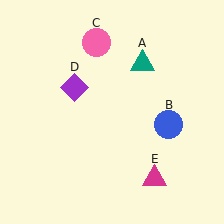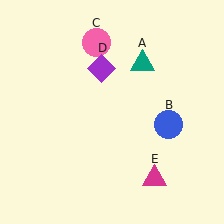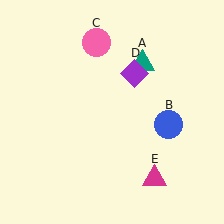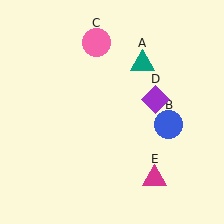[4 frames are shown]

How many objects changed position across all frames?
1 object changed position: purple diamond (object D).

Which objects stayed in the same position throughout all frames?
Teal triangle (object A) and blue circle (object B) and pink circle (object C) and magenta triangle (object E) remained stationary.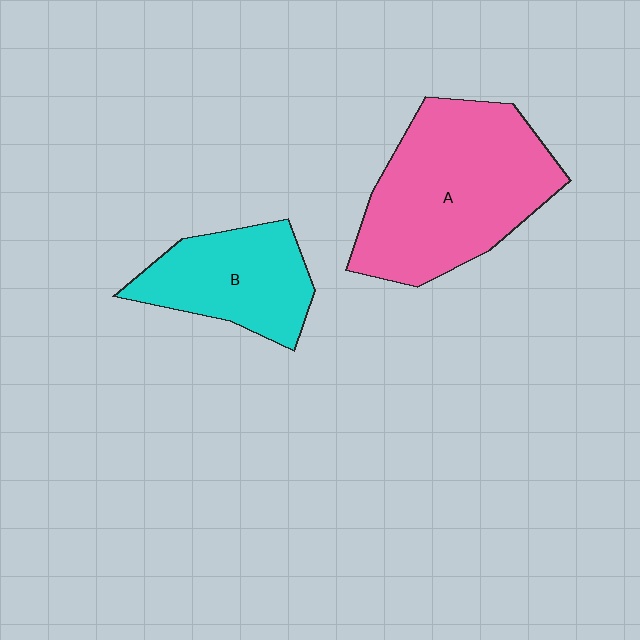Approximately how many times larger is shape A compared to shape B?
Approximately 1.8 times.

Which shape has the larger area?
Shape A (pink).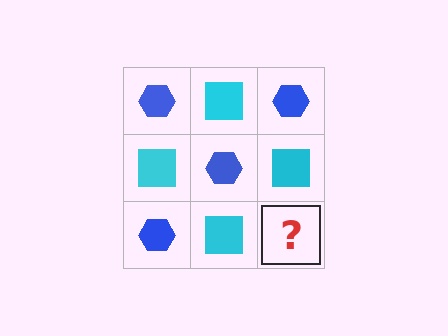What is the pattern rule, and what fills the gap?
The rule is that it alternates blue hexagon and cyan square in a checkerboard pattern. The gap should be filled with a blue hexagon.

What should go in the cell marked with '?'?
The missing cell should contain a blue hexagon.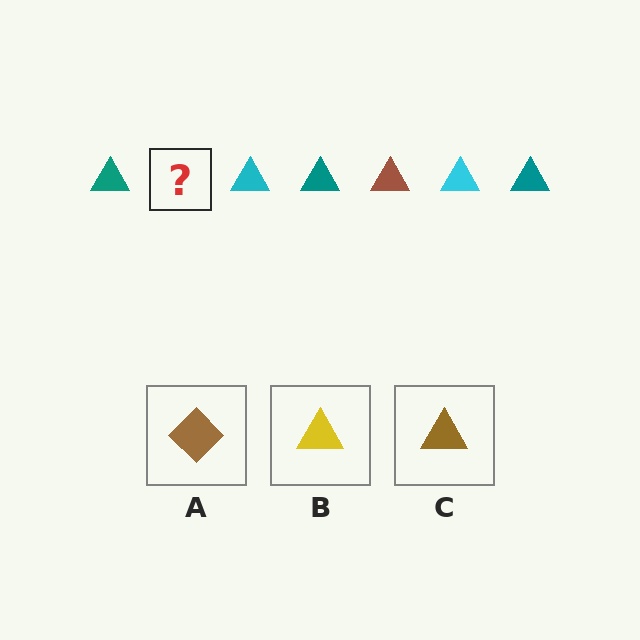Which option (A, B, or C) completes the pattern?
C.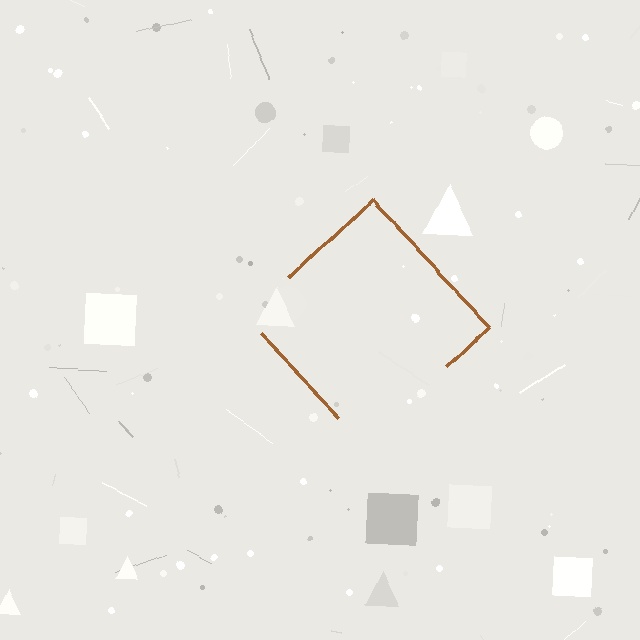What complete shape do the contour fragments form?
The contour fragments form a diamond.